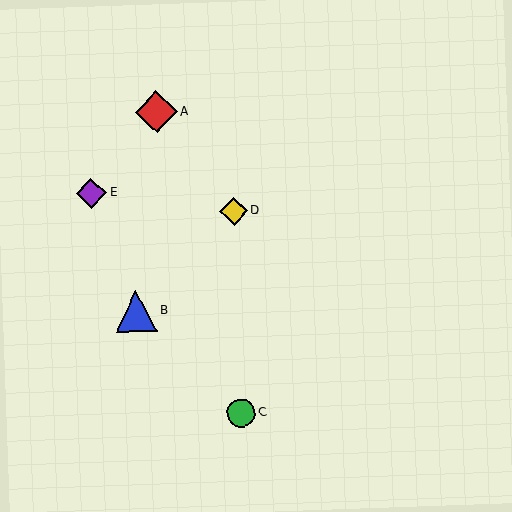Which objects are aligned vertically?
Objects C, D are aligned vertically.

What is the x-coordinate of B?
Object B is at x≈136.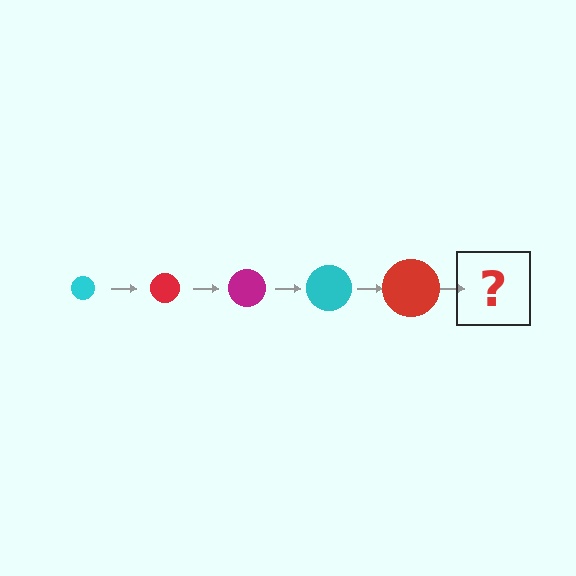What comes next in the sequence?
The next element should be a magenta circle, larger than the previous one.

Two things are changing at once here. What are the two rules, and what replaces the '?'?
The two rules are that the circle grows larger each step and the color cycles through cyan, red, and magenta. The '?' should be a magenta circle, larger than the previous one.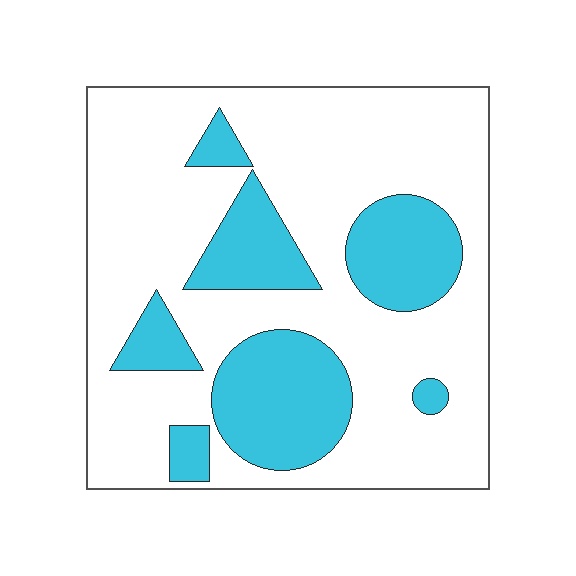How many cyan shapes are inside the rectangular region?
7.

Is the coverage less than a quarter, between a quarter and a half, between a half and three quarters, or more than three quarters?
Between a quarter and a half.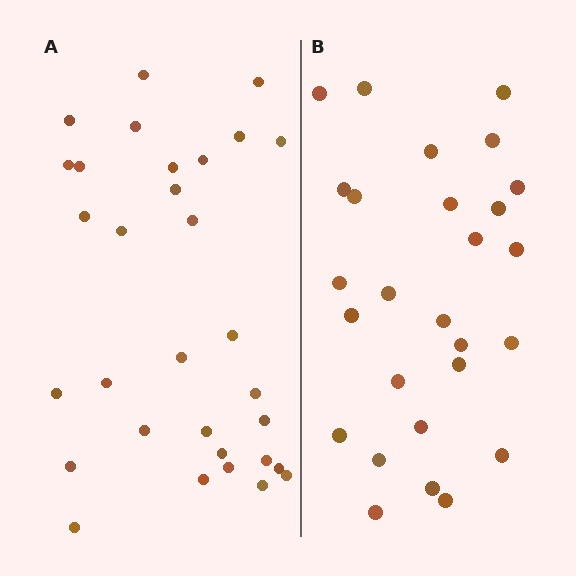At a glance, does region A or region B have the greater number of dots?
Region A (the left region) has more dots.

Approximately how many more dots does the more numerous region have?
Region A has about 4 more dots than region B.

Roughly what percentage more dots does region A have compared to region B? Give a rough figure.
About 15% more.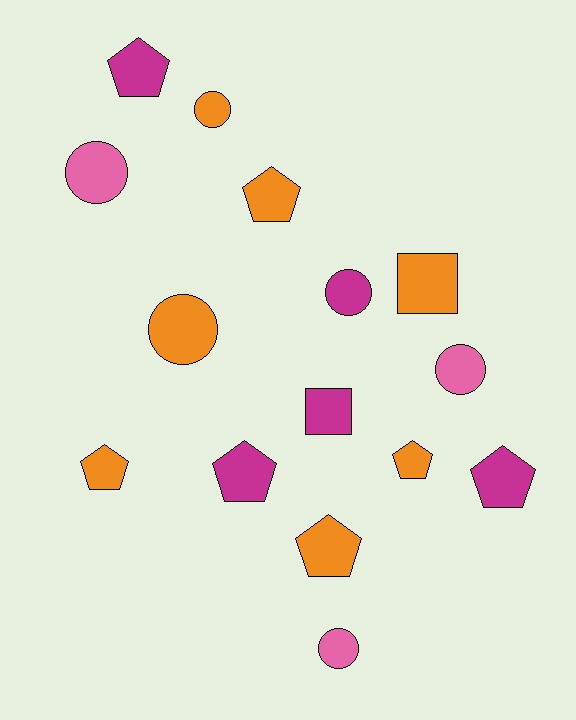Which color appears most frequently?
Orange, with 7 objects.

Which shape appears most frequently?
Pentagon, with 7 objects.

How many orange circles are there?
There are 2 orange circles.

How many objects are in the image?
There are 15 objects.